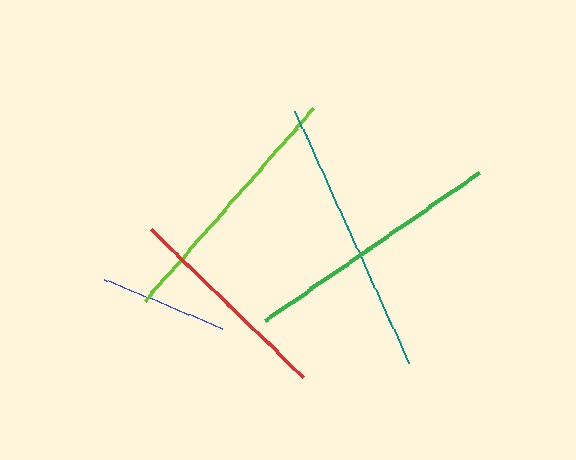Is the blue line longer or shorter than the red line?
The red line is longer than the blue line.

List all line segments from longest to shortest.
From longest to shortest: teal, green, lime, red, blue.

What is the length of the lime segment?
The lime segment is approximately 255 pixels long.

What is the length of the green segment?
The green segment is approximately 259 pixels long.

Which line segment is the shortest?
The blue line is the shortest at approximately 128 pixels.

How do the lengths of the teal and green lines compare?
The teal and green lines are approximately the same length.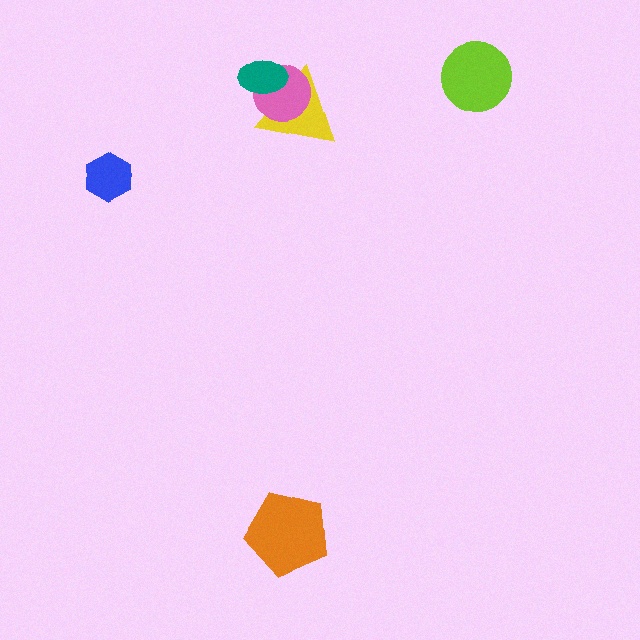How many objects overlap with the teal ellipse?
2 objects overlap with the teal ellipse.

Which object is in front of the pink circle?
The teal ellipse is in front of the pink circle.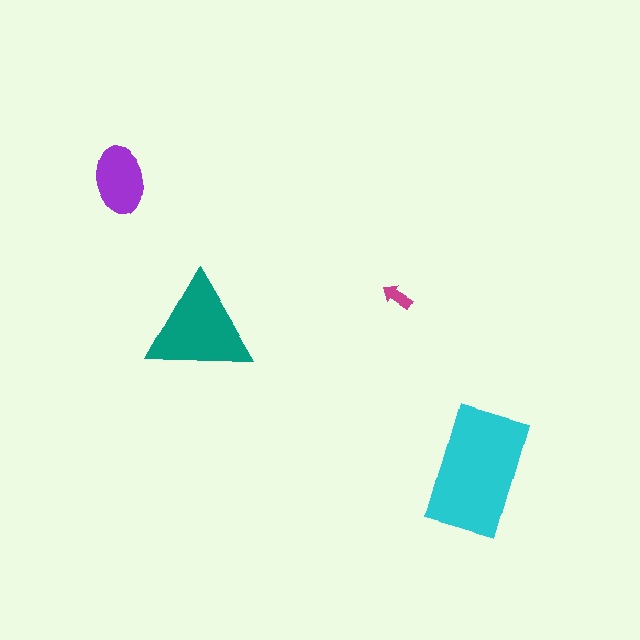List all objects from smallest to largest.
The magenta arrow, the purple ellipse, the teal triangle, the cyan rectangle.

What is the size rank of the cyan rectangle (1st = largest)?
1st.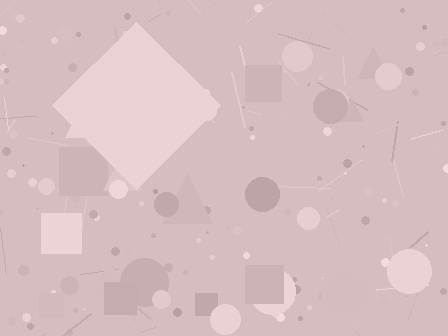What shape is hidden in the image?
A diamond is hidden in the image.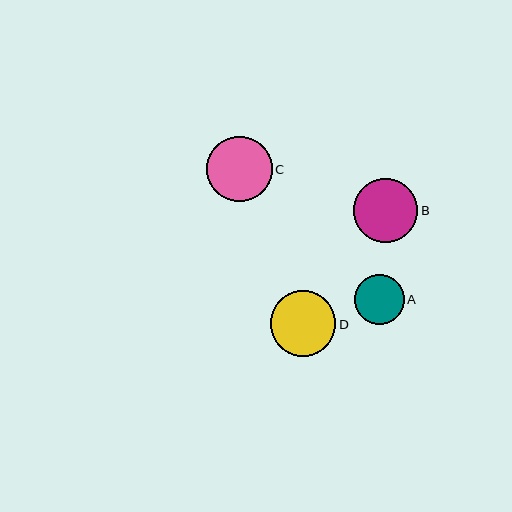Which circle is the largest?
Circle D is the largest with a size of approximately 65 pixels.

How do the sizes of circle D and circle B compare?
Circle D and circle B are approximately the same size.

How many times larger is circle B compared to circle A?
Circle B is approximately 1.3 times the size of circle A.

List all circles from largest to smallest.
From largest to smallest: D, C, B, A.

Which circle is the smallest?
Circle A is the smallest with a size of approximately 50 pixels.